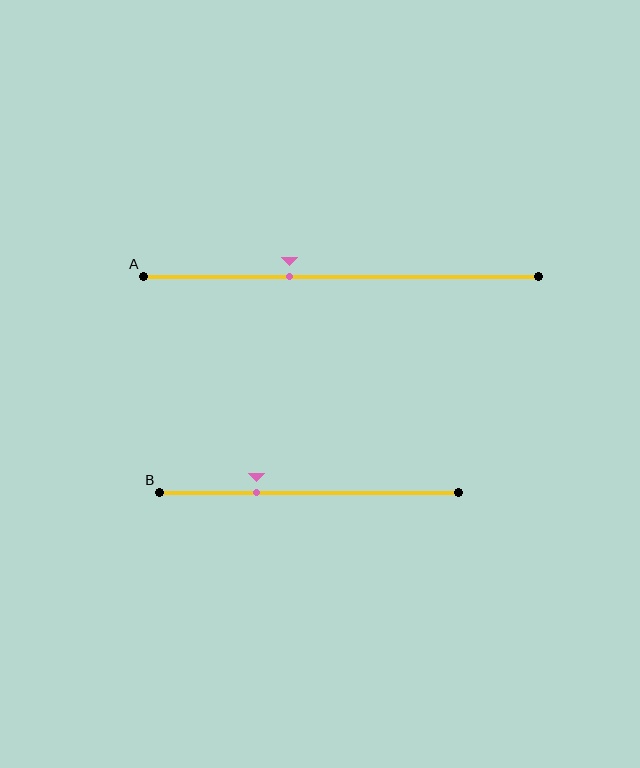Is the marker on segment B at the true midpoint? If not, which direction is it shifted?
No, the marker on segment B is shifted to the left by about 18% of the segment length.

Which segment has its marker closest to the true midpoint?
Segment A has its marker closest to the true midpoint.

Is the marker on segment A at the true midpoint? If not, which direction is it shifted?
No, the marker on segment A is shifted to the left by about 13% of the segment length.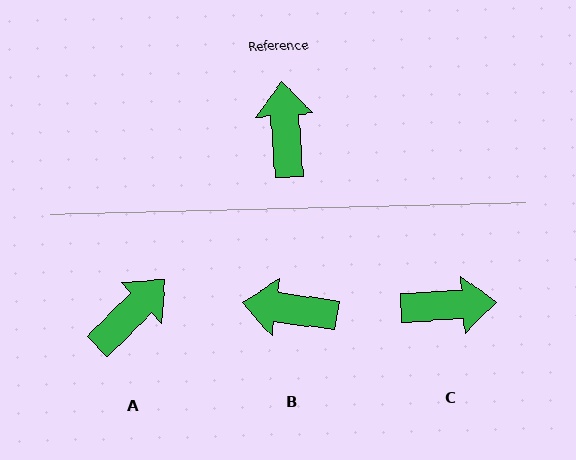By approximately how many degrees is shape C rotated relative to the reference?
Approximately 91 degrees clockwise.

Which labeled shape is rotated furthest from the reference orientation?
C, about 91 degrees away.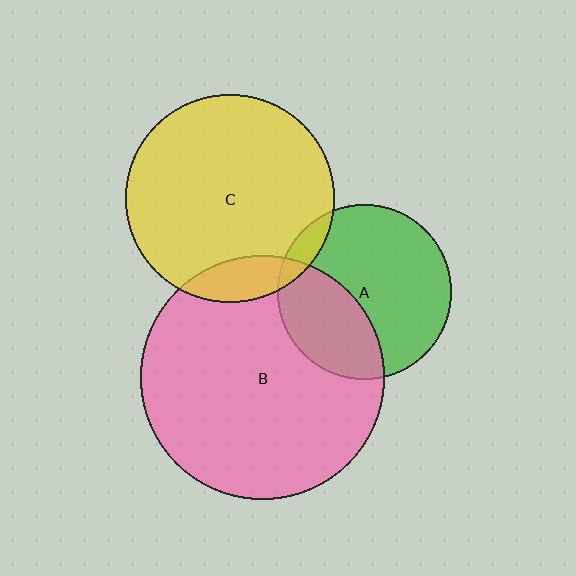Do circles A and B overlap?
Yes.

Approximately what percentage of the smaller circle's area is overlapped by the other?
Approximately 35%.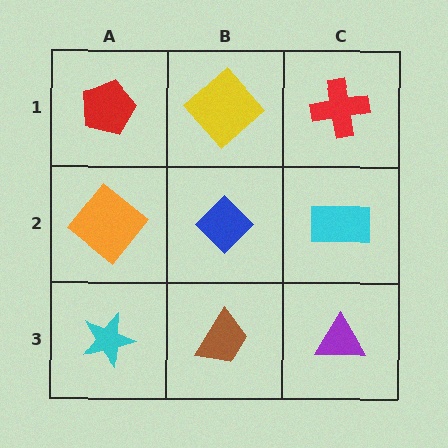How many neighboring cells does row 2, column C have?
3.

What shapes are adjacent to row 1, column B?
A blue diamond (row 2, column B), a red pentagon (row 1, column A), a red cross (row 1, column C).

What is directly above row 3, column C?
A cyan rectangle.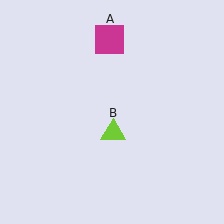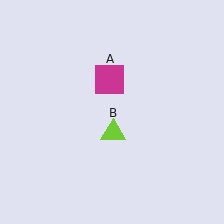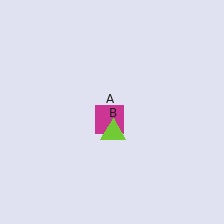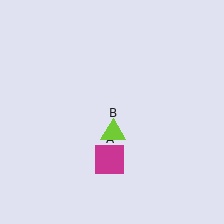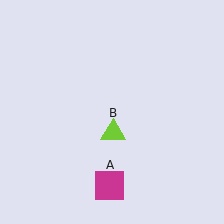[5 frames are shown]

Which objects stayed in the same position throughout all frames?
Lime triangle (object B) remained stationary.